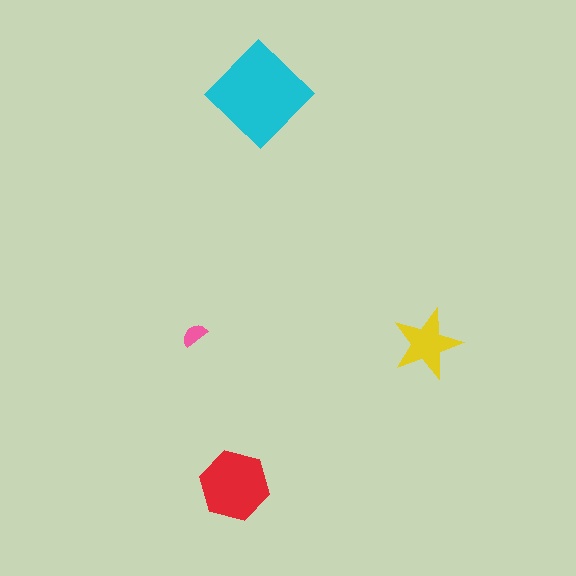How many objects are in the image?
There are 4 objects in the image.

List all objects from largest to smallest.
The cyan diamond, the red hexagon, the yellow star, the pink semicircle.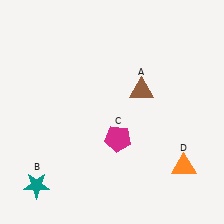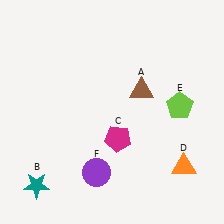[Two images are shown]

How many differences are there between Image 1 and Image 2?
There are 2 differences between the two images.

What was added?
A lime pentagon (E), a purple circle (F) were added in Image 2.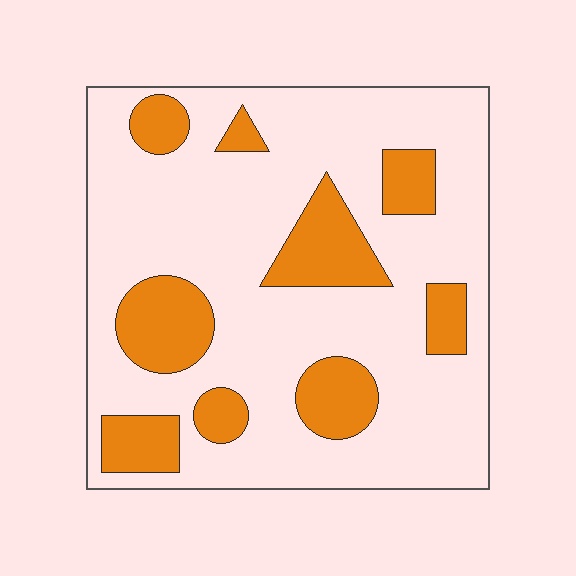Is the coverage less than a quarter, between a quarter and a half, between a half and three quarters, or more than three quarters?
Less than a quarter.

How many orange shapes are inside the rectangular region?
9.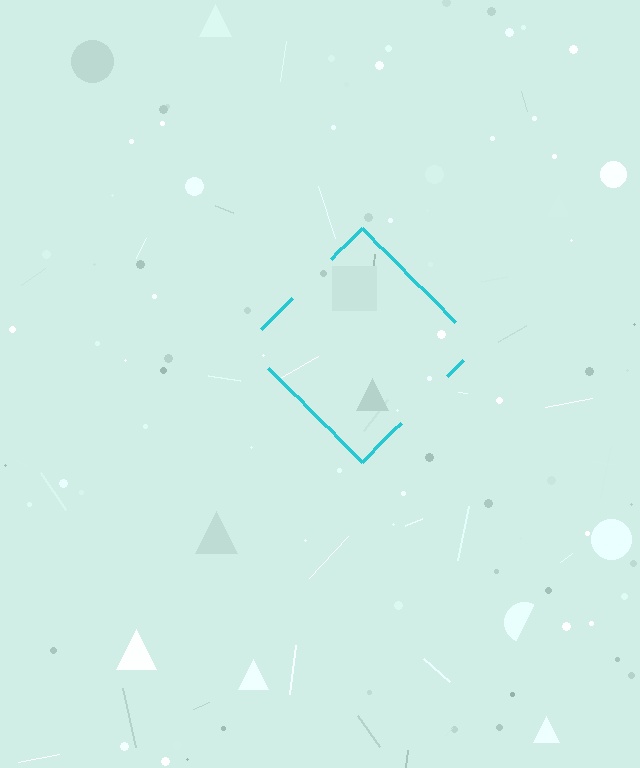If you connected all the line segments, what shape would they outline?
They would outline a diamond.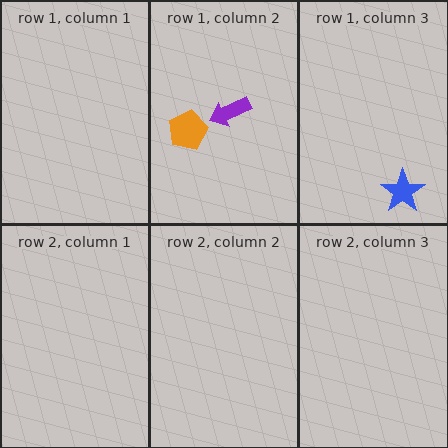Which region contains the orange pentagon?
The row 1, column 2 region.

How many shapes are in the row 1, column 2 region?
2.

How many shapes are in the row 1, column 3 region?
1.